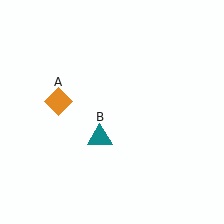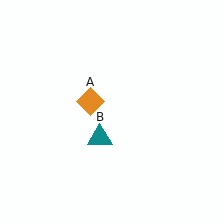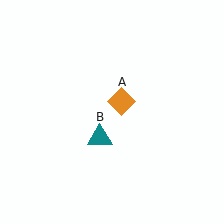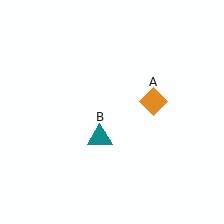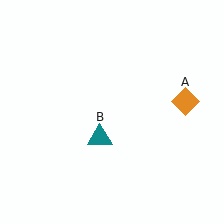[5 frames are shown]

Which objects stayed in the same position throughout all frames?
Teal triangle (object B) remained stationary.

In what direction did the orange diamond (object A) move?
The orange diamond (object A) moved right.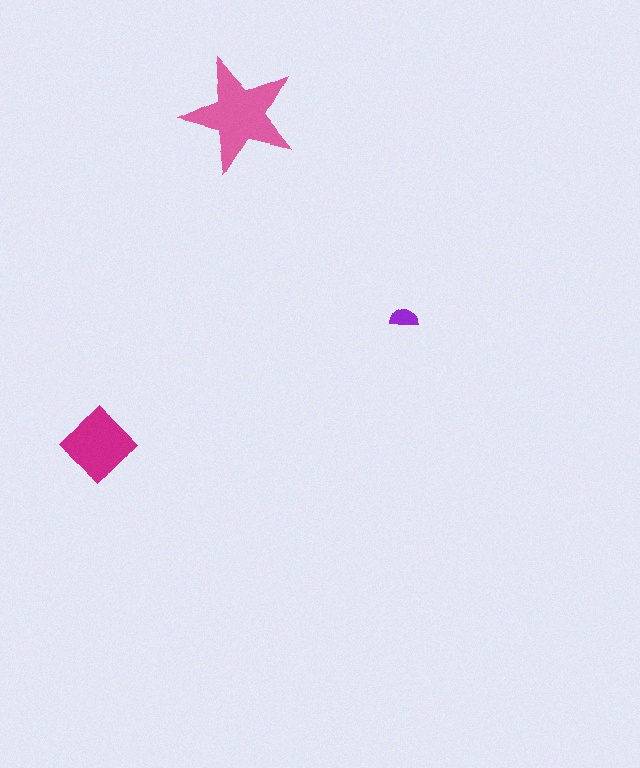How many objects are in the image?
There are 3 objects in the image.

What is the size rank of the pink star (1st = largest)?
1st.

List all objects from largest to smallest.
The pink star, the magenta diamond, the purple semicircle.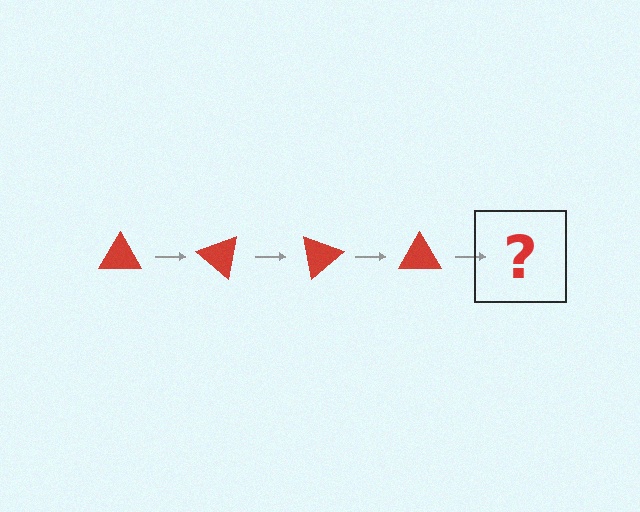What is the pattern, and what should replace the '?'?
The pattern is that the triangle rotates 40 degrees each step. The '?' should be a red triangle rotated 160 degrees.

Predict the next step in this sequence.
The next step is a red triangle rotated 160 degrees.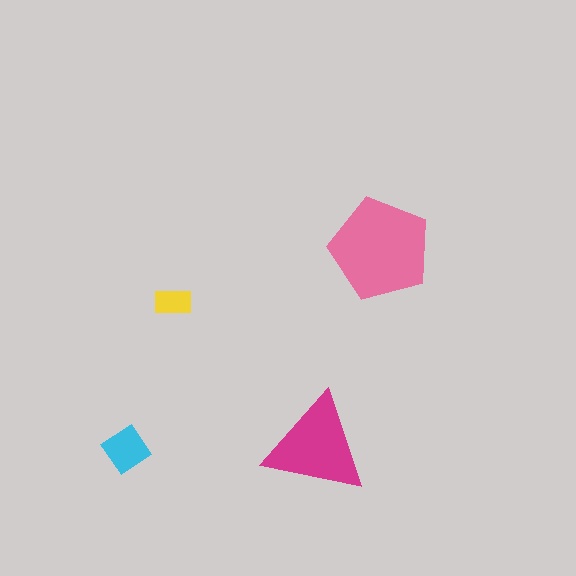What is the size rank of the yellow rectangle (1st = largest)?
4th.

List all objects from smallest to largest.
The yellow rectangle, the cyan diamond, the magenta triangle, the pink pentagon.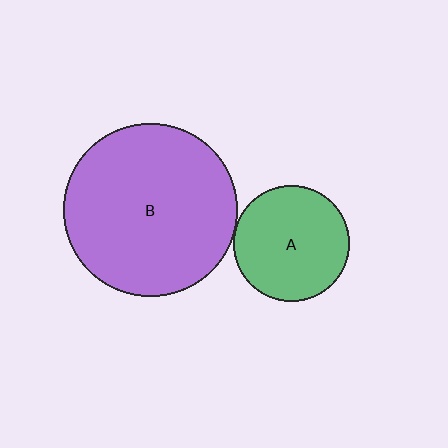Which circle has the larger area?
Circle B (purple).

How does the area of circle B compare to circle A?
Approximately 2.3 times.